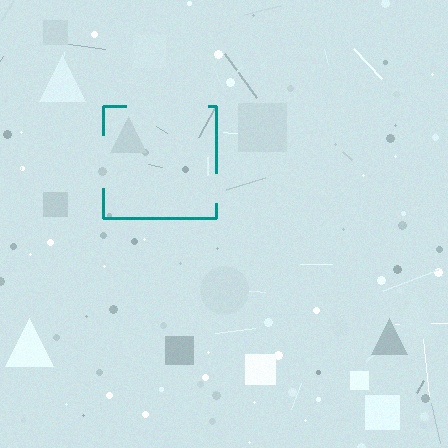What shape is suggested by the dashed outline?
The dashed outline suggests a square.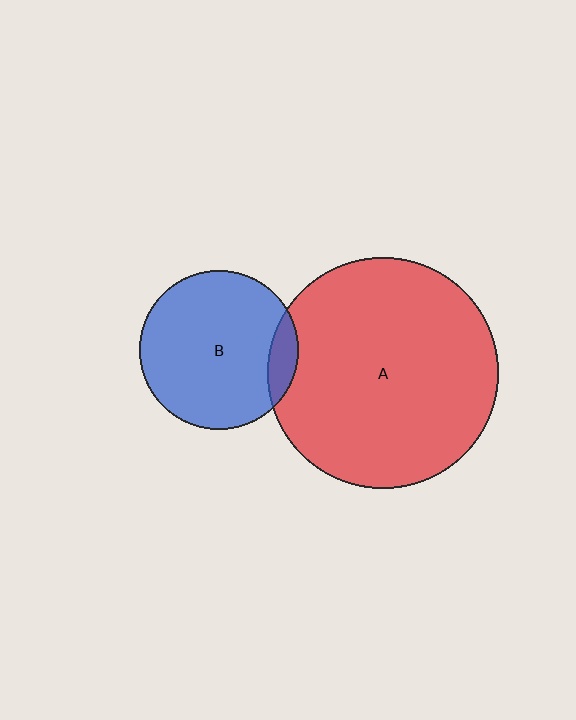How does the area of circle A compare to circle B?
Approximately 2.1 times.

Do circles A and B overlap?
Yes.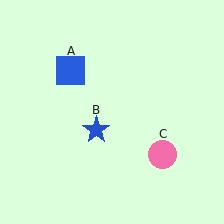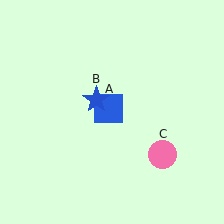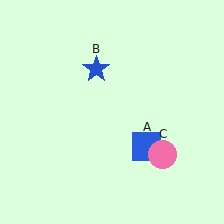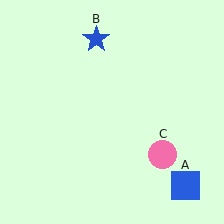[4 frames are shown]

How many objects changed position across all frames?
2 objects changed position: blue square (object A), blue star (object B).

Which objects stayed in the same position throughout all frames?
Pink circle (object C) remained stationary.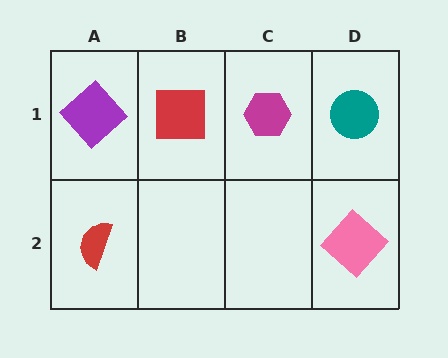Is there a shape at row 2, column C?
No, that cell is empty.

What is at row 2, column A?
A red semicircle.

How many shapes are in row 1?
4 shapes.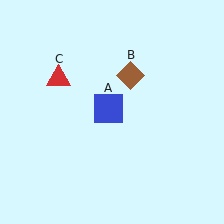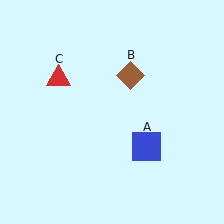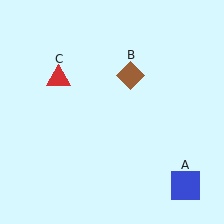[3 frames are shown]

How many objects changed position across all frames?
1 object changed position: blue square (object A).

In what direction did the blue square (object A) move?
The blue square (object A) moved down and to the right.